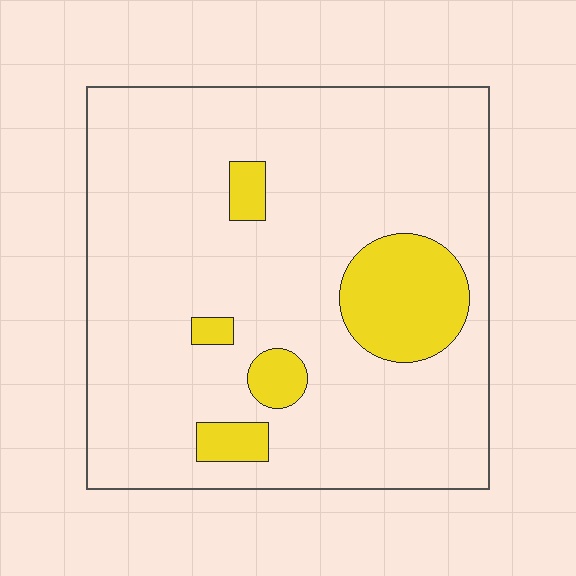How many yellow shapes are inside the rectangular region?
5.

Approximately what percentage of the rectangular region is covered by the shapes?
Approximately 15%.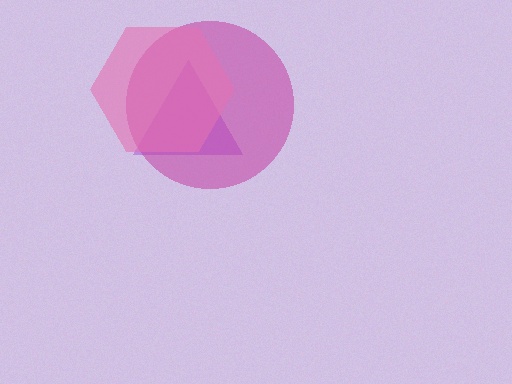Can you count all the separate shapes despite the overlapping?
Yes, there are 3 separate shapes.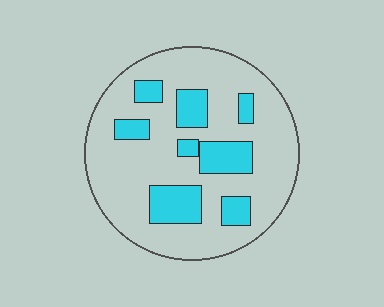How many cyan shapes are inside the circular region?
8.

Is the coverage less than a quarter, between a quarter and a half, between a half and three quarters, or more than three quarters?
Less than a quarter.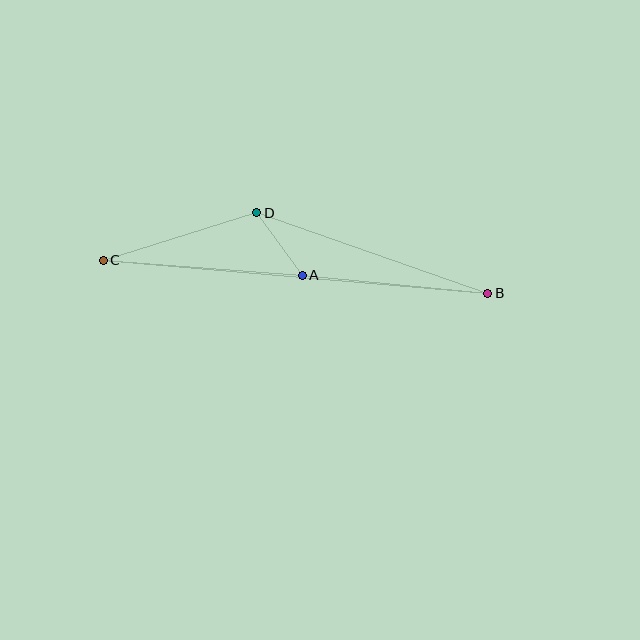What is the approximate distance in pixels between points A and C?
The distance between A and C is approximately 200 pixels.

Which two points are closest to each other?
Points A and D are closest to each other.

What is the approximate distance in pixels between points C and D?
The distance between C and D is approximately 160 pixels.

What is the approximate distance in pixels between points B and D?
The distance between B and D is approximately 245 pixels.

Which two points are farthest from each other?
Points B and C are farthest from each other.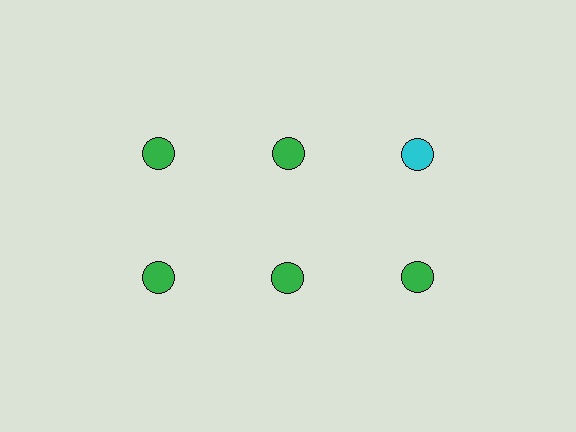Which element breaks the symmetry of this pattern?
The cyan circle in the top row, center column breaks the symmetry. All other shapes are green circles.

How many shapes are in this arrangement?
There are 6 shapes arranged in a grid pattern.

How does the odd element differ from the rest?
It has a different color: cyan instead of green.